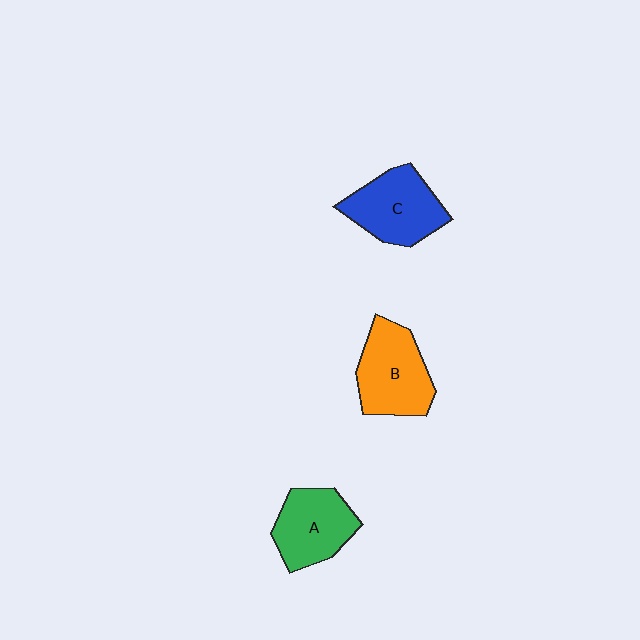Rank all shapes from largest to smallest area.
From largest to smallest: B (orange), C (blue), A (green).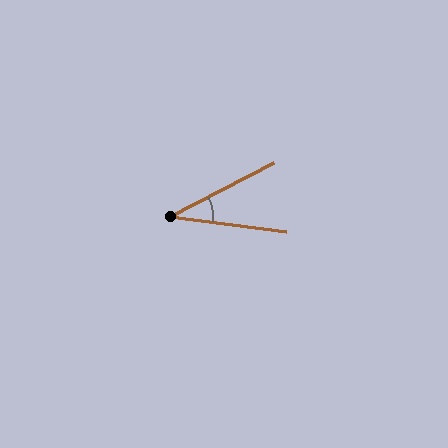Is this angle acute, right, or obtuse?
It is acute.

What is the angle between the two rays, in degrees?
Approximately 35 degrees.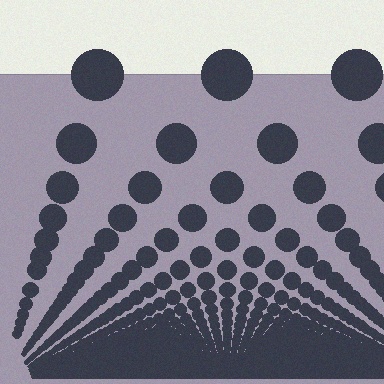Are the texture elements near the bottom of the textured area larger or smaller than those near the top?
Smaller. The gradient is inverted — elements near the bottom are smaller and denser.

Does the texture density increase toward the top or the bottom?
Density increases toward the bottom.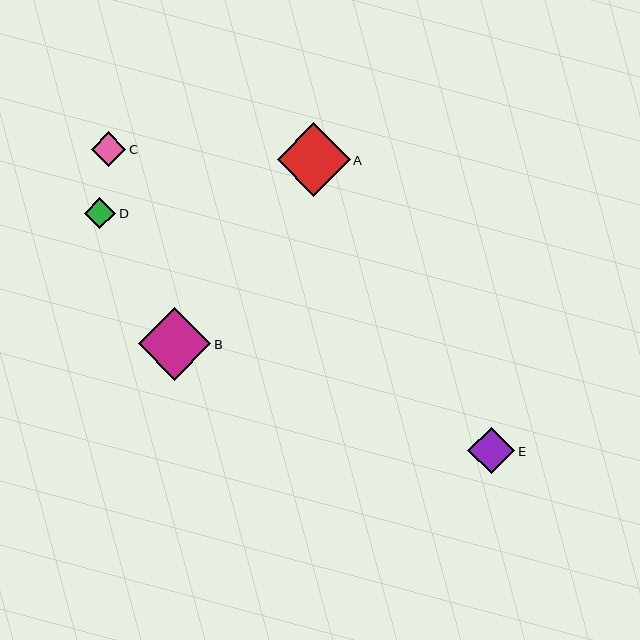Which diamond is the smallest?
Diamond D is the smallest with a size of approximately 31 pixels.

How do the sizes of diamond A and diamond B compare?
Diamond A and diamond B are approximately the same size.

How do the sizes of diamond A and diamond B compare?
Diamond A and diamond B are approximately the same size.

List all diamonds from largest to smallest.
From largest to smallest: A, B, E, C, D.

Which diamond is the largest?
Diamond A is the largest with a size of approximately 73 pixels.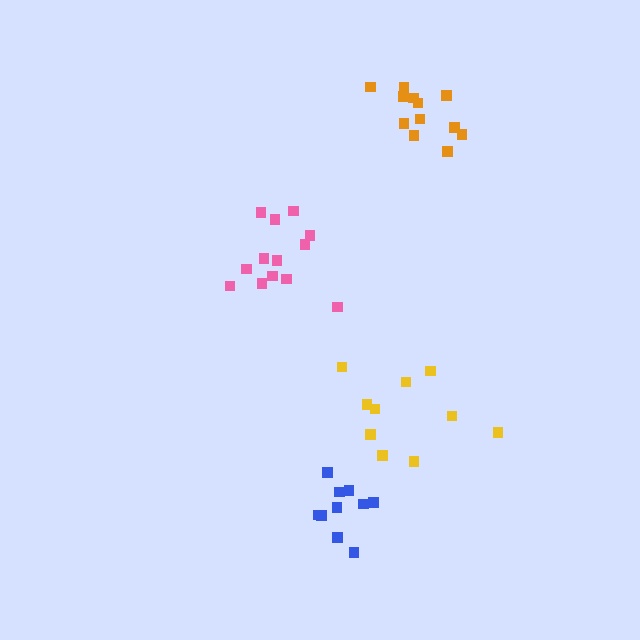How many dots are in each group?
Group 1: 13 dots, Group 2: 12 dots, Group 3: 10 dots, Group 4: 10 dots (45 total).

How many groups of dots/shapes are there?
There are 4 groups.